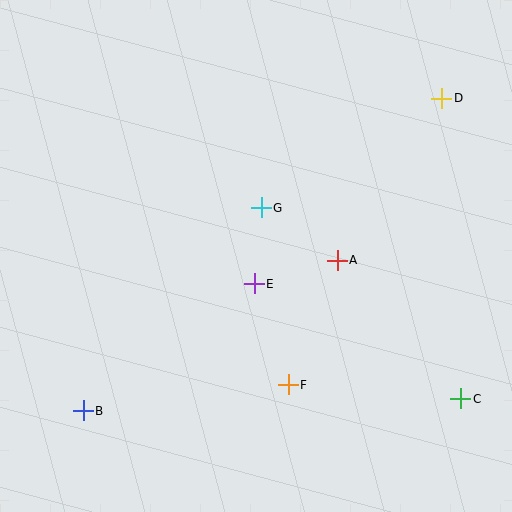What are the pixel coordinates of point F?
Point F is at (288, 385).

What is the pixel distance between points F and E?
The distance between F and E is 107 pixels.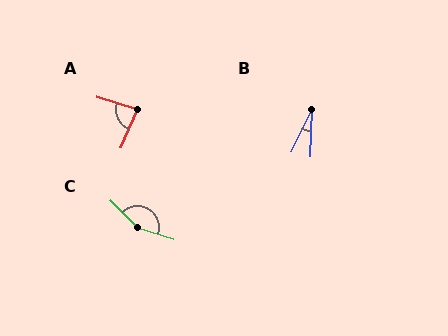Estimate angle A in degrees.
Approximately 84 degrees.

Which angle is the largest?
C, at approximately 152 degrees.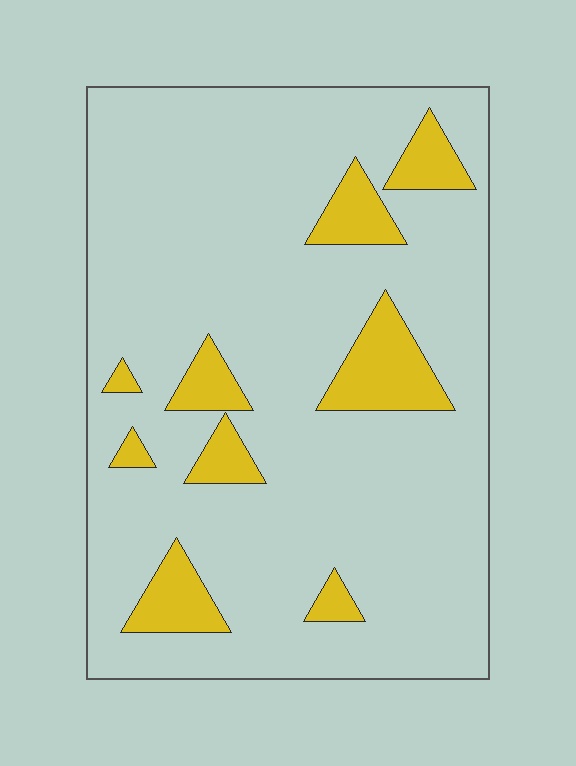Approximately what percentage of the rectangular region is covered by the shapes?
Approximately 15%.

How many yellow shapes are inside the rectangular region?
9.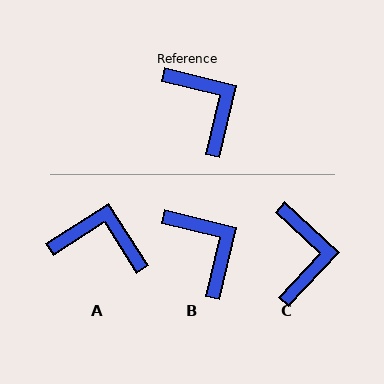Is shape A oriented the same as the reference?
No, it is off by about 47 degrees.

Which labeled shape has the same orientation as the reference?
B.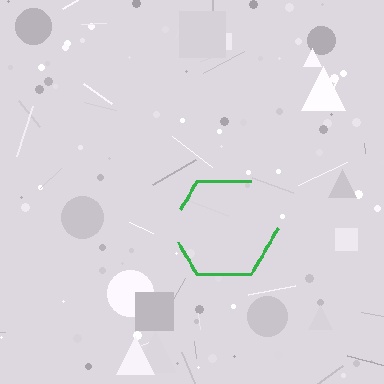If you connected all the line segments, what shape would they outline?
They would outline a hexagon.